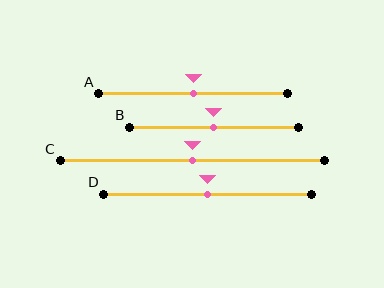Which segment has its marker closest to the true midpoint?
Segment A has its marker closest to the true midpoint.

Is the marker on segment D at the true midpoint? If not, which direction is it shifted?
Yes, the marker on segment D is at the true midpoint.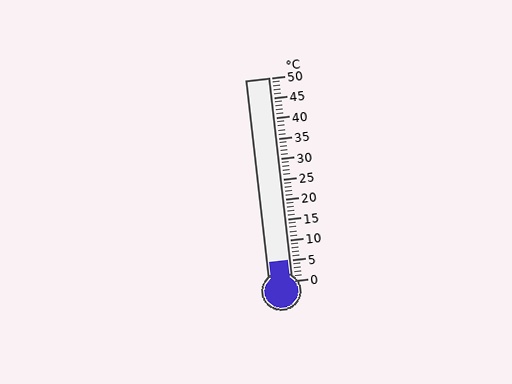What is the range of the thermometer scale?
The thermometer scale ranges from 0°C to 50°C.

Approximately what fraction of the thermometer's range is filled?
The thermometer is filled to approximately 10% of its range.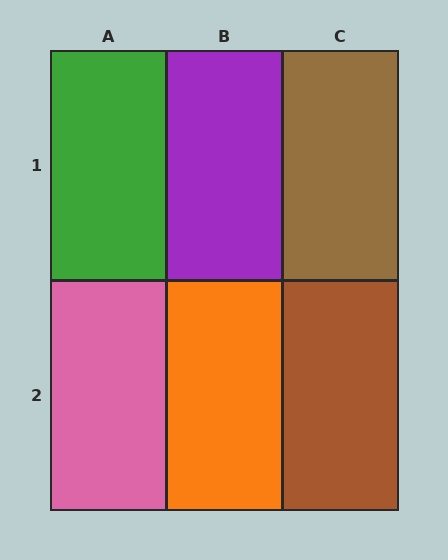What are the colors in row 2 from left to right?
Pink, orange, brown.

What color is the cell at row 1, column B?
Purple.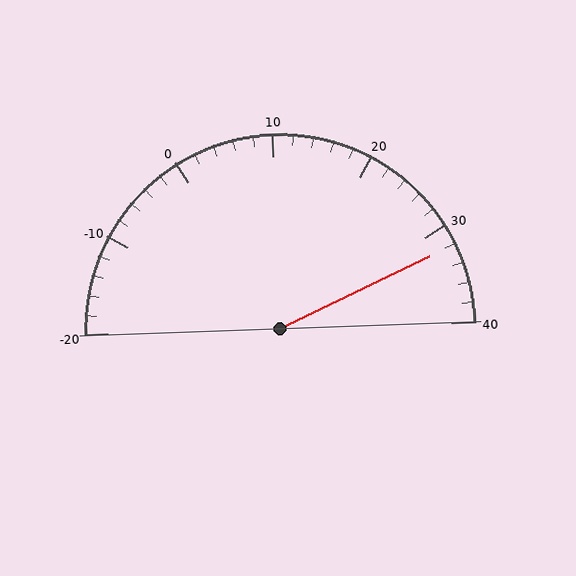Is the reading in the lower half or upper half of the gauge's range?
The reading is in the upper half of the range (-20 to 40).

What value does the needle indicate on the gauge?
The needle indicates approximately 32.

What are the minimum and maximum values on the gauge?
The gauge ranges from -20 to 40.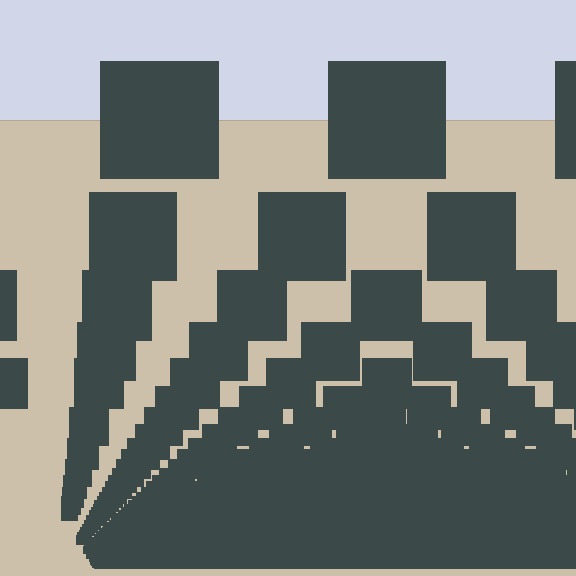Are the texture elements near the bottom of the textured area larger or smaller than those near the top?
Smaller. The gradient is inverted — elements near the bottom are smaller and denser.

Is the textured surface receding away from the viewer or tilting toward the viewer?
The surface appears to tilt toward the viewer. Texture elements get larger and sparser toward the top.